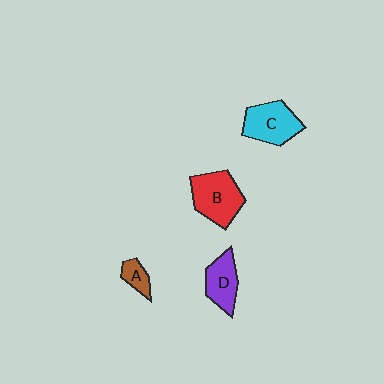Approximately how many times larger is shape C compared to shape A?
Approximately 2.6 times.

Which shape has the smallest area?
Shape A (brown).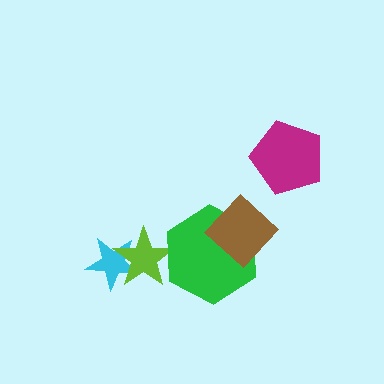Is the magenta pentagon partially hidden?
No, no other shape covers it.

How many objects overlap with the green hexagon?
2 objects overlap with the green hexagon.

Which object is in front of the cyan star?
The lime star is in front of the cyan star.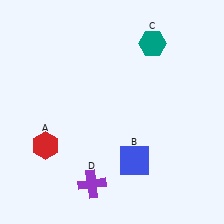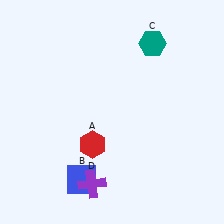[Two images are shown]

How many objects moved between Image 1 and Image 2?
2 objects moved between the two images.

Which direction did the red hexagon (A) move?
The red hexagon (A) moved right.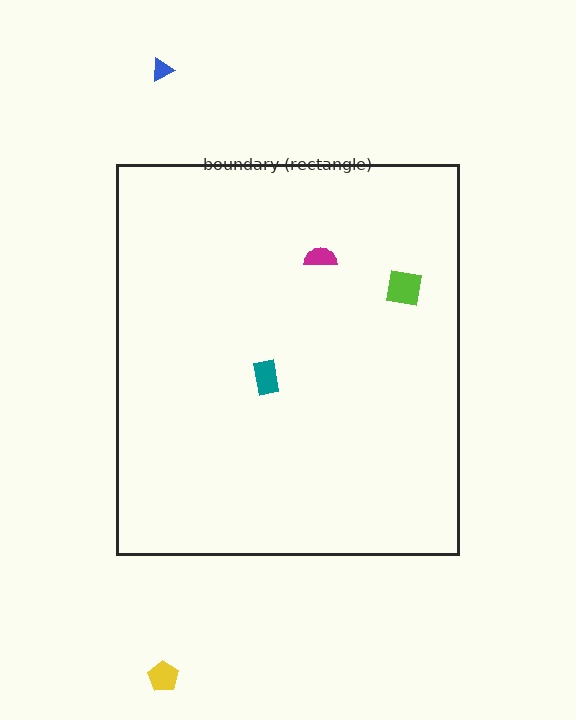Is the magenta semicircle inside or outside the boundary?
Inside.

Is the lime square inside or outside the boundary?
Inside.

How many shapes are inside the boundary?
3 inside, 2 outside.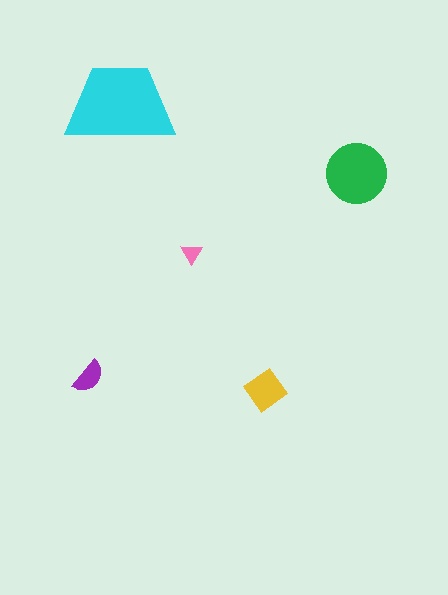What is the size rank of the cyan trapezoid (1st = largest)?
1st.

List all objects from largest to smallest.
The cyan trapezoid, the green circle, the yellow diamond, the purple semicircle, the pink triangle.